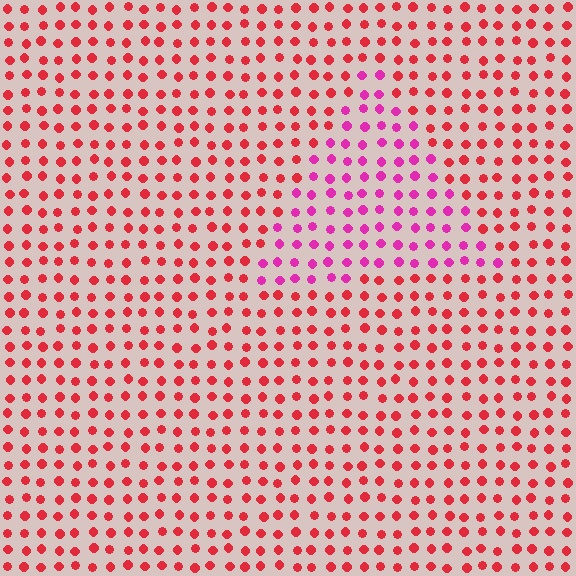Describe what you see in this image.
The image is filled with small red elements in a uniform arrangement. A triangle-shaped region is visible where the elements are tinted to a slightly different hue, forming a subtle color boundary.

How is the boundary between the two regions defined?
The boundary is defined purely by a slight shift in hue (about 39 degrees). Spacing, size, and orientation are identical on both sides.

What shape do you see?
I see a triangle.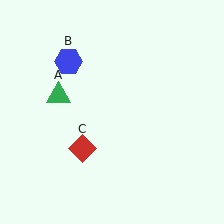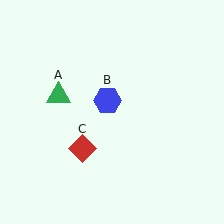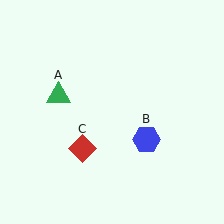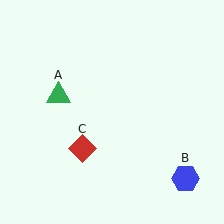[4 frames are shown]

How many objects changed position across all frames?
1 object changed position: blue hexagon (object B).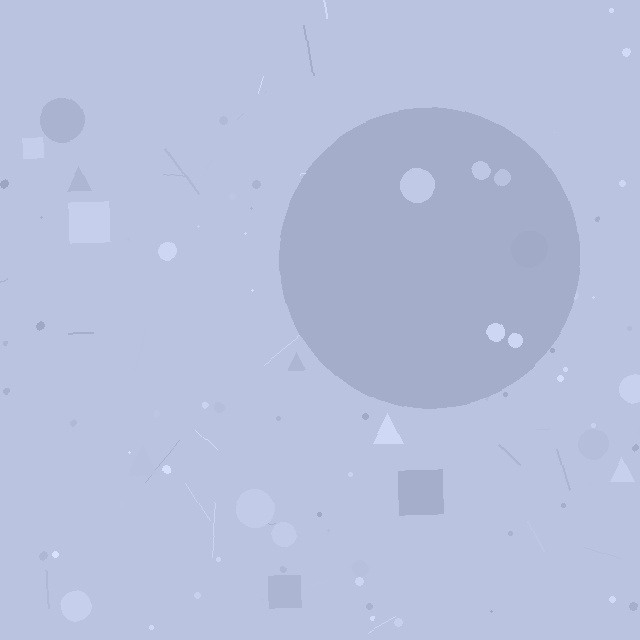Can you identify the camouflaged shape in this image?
The camouflaged shape is a circle.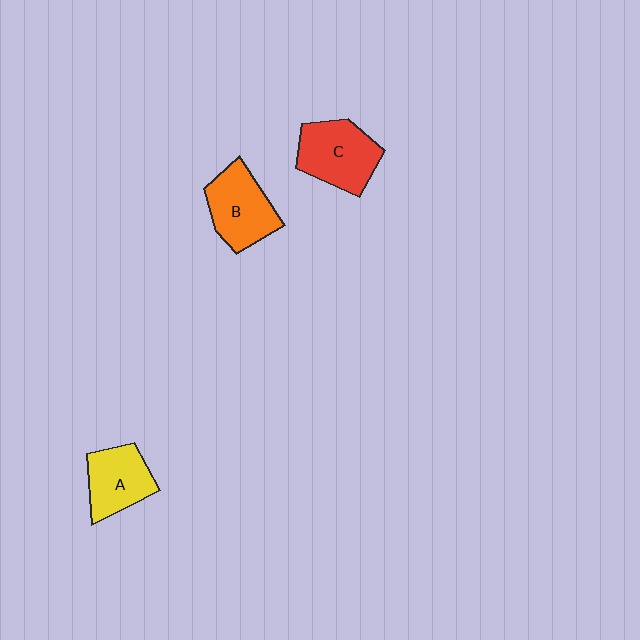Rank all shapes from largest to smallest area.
From largest to smallest: C (red), B (orange), A (yellow).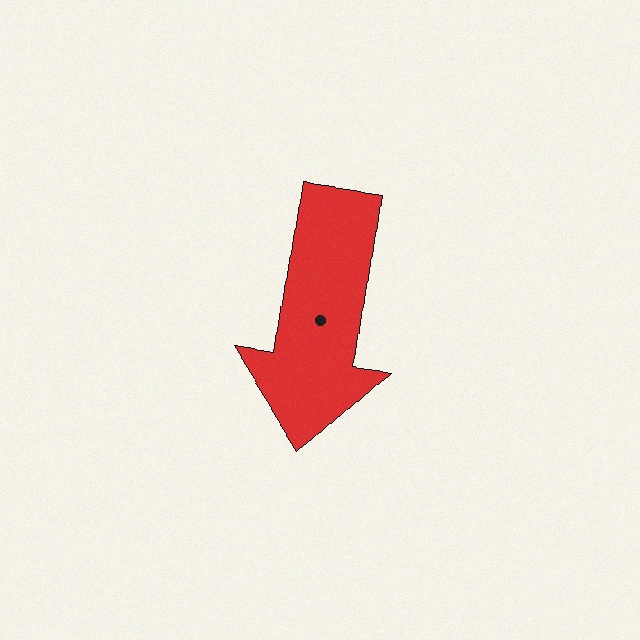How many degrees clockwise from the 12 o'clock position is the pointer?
Approximately 188 degrees.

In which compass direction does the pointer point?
South.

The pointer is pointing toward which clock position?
Roughly 6 o'clock.